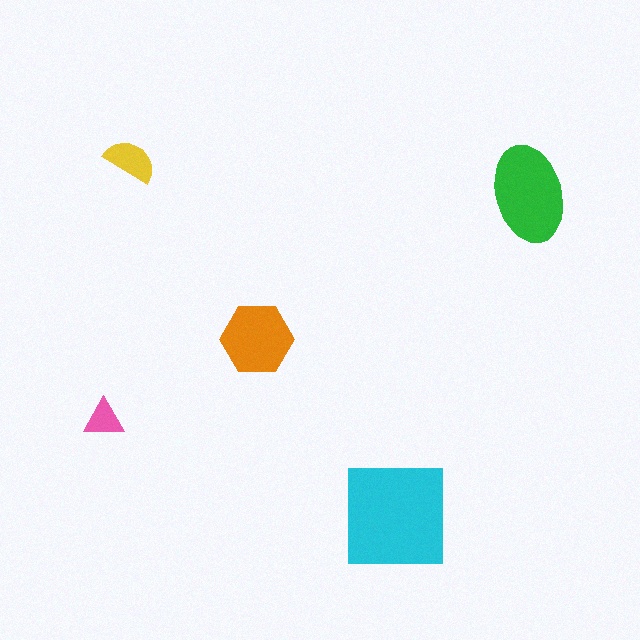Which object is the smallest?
The pink triangle.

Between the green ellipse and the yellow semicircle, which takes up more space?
The green ellipse.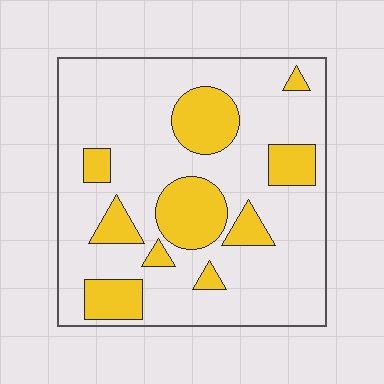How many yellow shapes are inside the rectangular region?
10.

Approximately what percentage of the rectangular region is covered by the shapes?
Approximately 25%.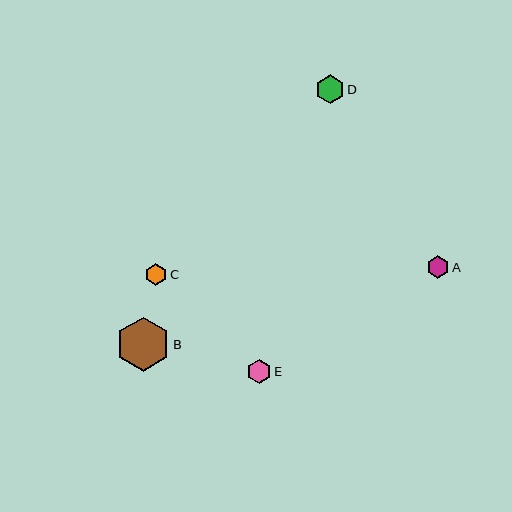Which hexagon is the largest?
Hexagon B is the largest with a size of approximately 54 pixels.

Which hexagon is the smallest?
Hexagon C is the smallest with a size of approximately 21 pixels.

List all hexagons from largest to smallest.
From largest to smallest: B, D, E, A, C.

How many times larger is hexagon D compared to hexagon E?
Hexagon D is approximately 1.2 times the size of hexagon E.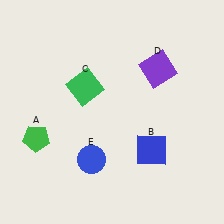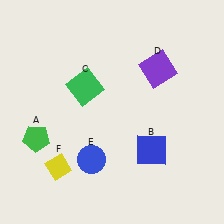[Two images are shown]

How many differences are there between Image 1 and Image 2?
There is 1 difference between the two images.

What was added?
A yellow diamond (F) was added in Image 2.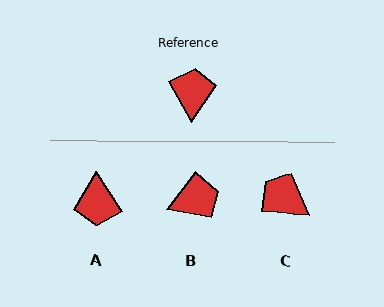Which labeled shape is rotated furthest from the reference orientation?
A, about 176 degrees away.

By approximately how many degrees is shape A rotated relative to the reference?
Approximately 176 degrees clockwise.